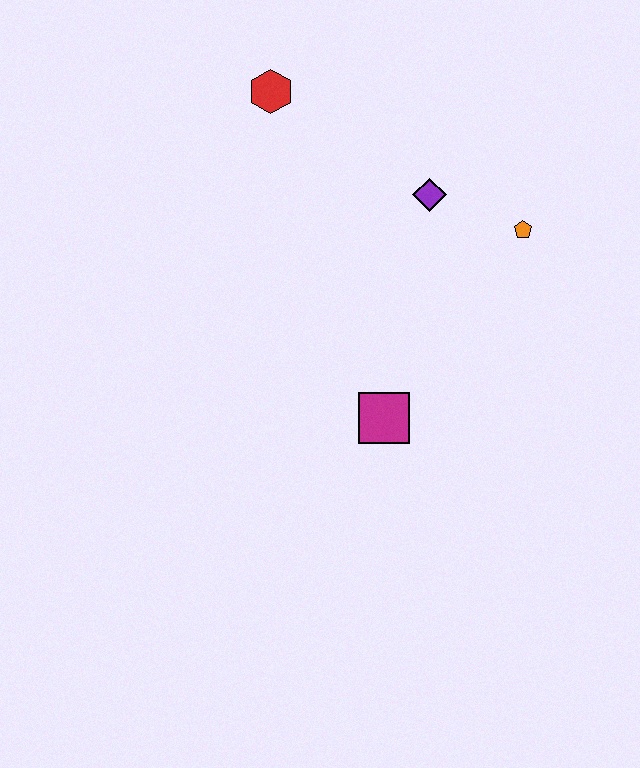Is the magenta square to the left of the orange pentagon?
Yes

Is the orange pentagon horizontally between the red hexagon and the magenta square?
No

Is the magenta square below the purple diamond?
Yes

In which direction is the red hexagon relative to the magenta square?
The red hexagon is above the magenta square.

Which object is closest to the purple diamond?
The orange pentagon is closest to the purple diamond.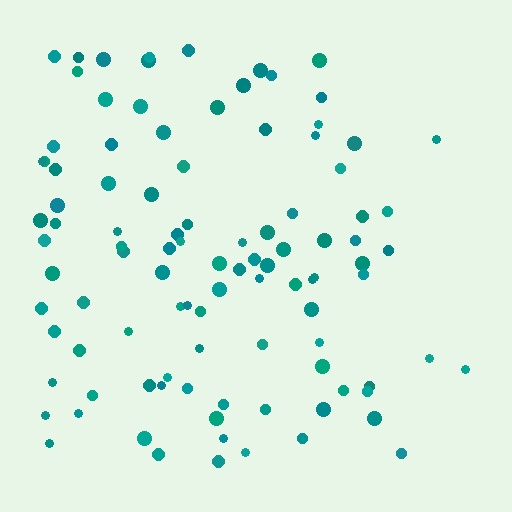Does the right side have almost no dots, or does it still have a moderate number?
Still a moderate number, just noticeably fewer than the left.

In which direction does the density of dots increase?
From right to left, with the left side densest.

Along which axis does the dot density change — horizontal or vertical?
Horizontal.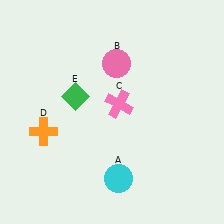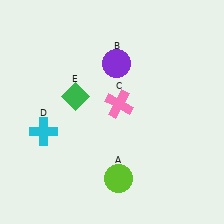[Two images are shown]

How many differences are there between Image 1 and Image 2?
There are 3 differences between the two images.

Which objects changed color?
A changed from cyan to lime. B changed from pink to purple. D changed from orange to cyan.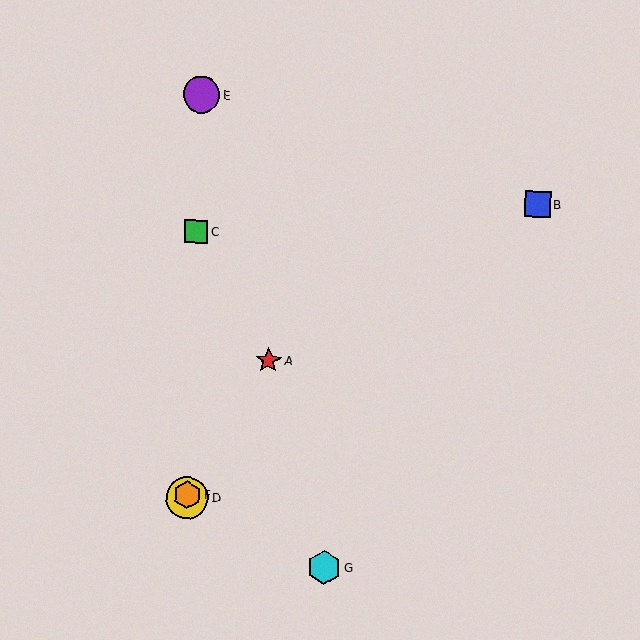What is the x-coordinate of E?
Object E is at x≈201.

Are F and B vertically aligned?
No, F is at x≈187 and B is at x≈538.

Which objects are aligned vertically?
Objects C, D, E, F are aligned vertically.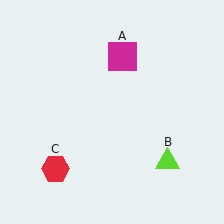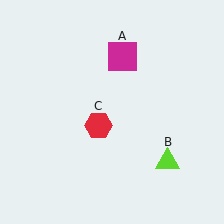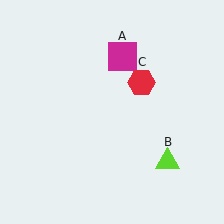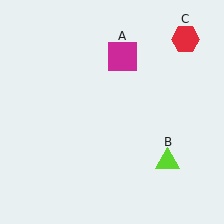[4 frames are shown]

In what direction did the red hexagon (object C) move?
The red hexagon (object C) moved up and to the right.